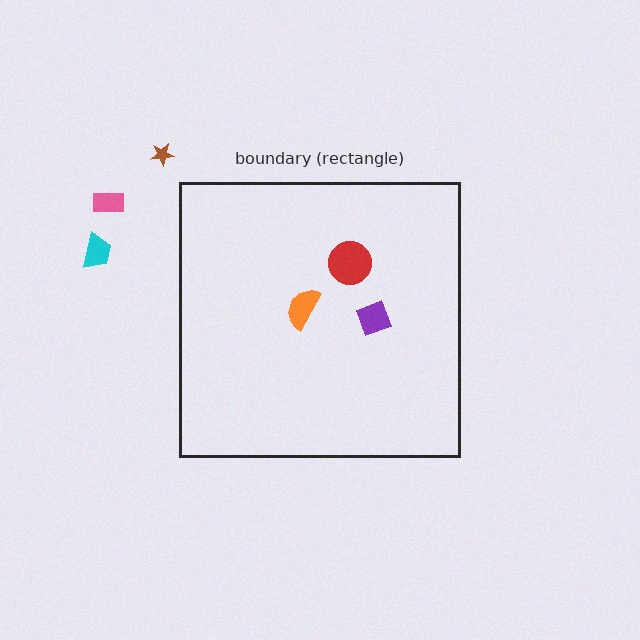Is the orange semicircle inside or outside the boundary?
Inside.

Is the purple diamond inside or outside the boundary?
Inside.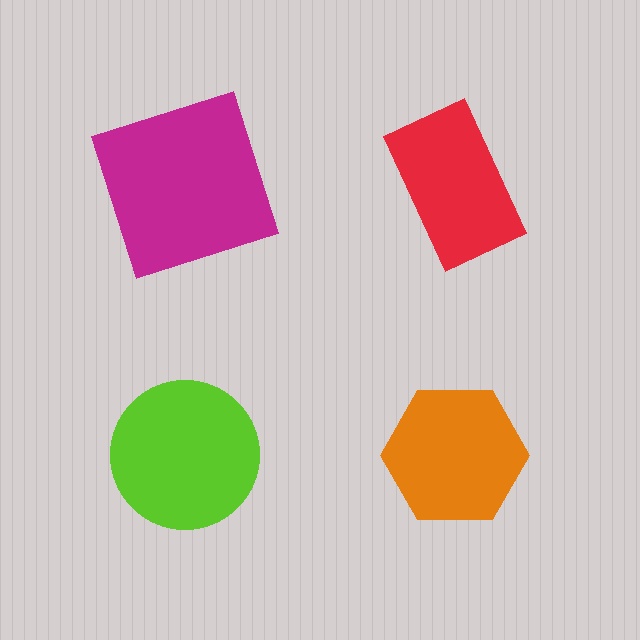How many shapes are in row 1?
2 shapes.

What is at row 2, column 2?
An orange hexagon.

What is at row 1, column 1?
A magenta square.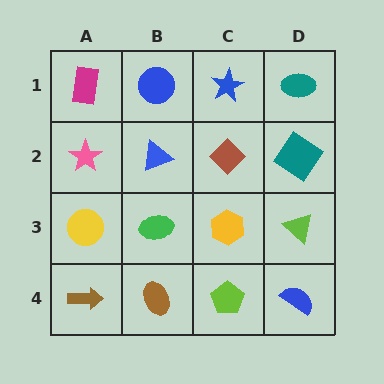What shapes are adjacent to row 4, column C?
A yellow hexagon (row 3, column C), a brown ellipse (row 4, column B), a blue semicircle (row 4, column D).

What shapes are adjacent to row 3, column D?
A teal diamond (row 2, column D), a blue semicircle (row 4, column D), a yellow hexagon (row 3, column C).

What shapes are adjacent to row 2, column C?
A blue star (row 1, column C), a yellow hexagon (row 3, column C), a blue triangle (row 2, column B), a teal diamond (row 2, column D).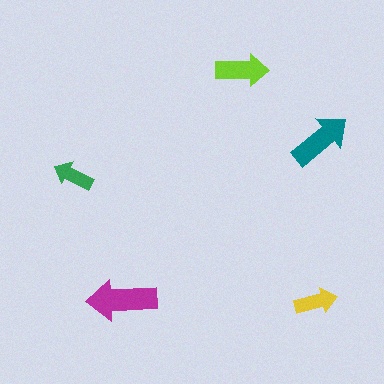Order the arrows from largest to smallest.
the magenta one, the teal one, the lime one, the yellow one, the green one.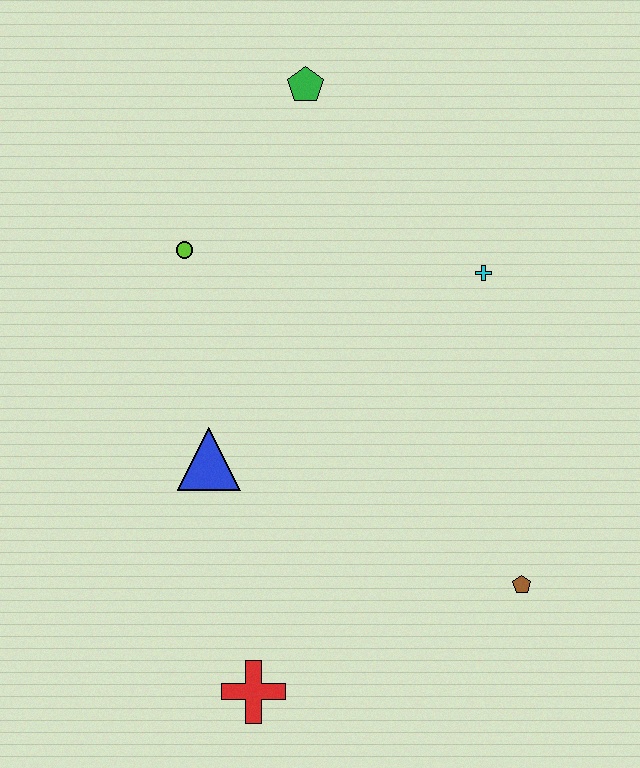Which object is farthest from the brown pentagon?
The green pentagon is farthest from the brown pentagon.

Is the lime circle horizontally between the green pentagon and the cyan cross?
No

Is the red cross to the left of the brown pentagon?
Yes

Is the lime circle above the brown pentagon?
Yes